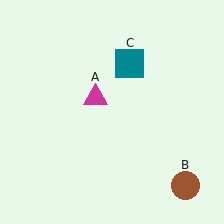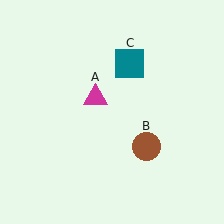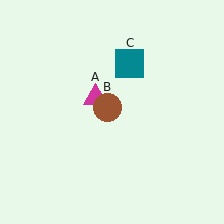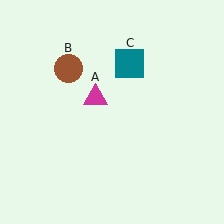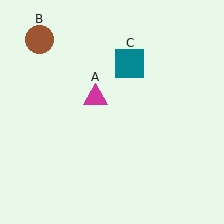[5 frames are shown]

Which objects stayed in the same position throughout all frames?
Magenta triangle (object A) and teal square (object C) remained stationary.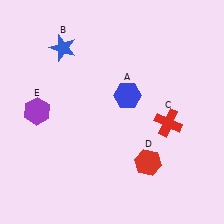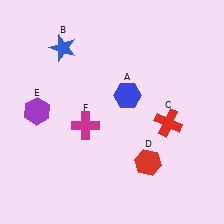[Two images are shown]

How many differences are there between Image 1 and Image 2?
There is 1 difference between the two images.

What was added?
A magenta cross (F) was added in Image 2.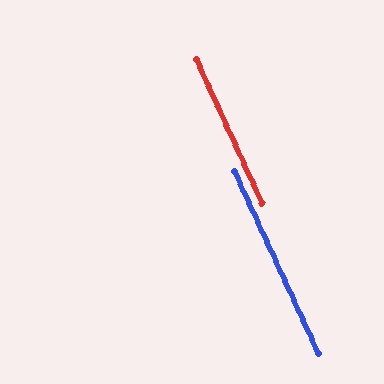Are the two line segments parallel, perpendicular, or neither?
Parallel — their directions differ by only 0.2°.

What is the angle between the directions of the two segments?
Approximately 0 degrees.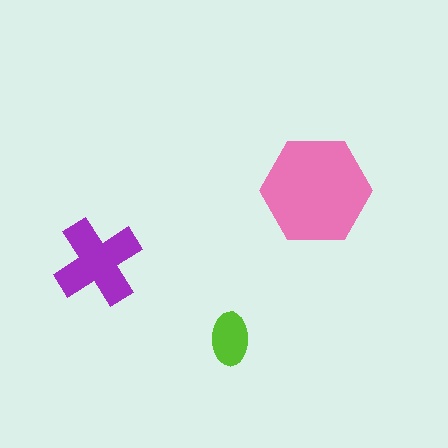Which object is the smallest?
The lime ellipse.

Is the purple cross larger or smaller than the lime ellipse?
Larger.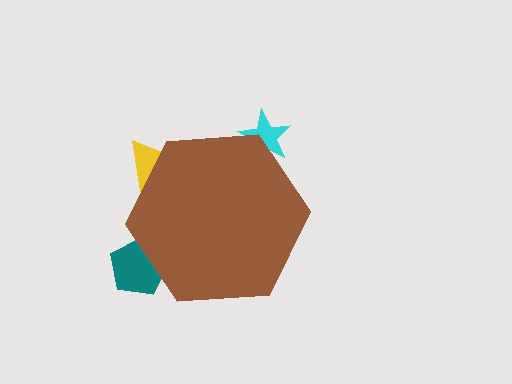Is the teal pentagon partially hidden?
Yes, the teal pentagon is partially hidden behind the brown hexagon.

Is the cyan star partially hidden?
Yes, the cyan star is partially hidden behind the brown hexagon.